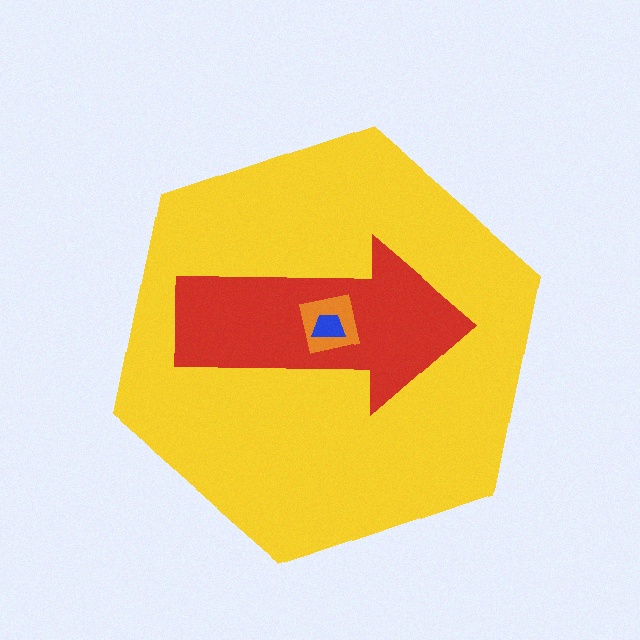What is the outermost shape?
The yellow hexagon.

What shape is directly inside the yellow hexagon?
The red arrow.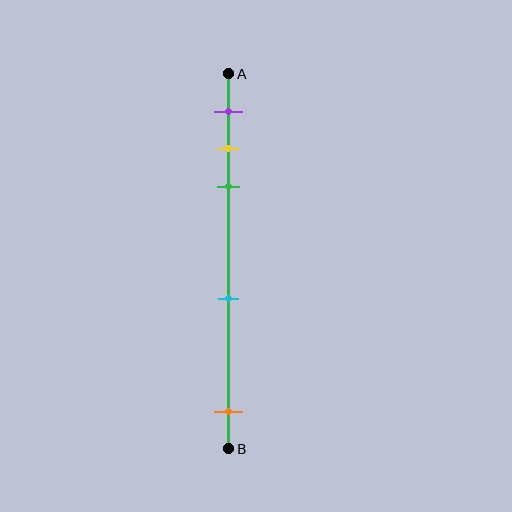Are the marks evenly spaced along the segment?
No, the marks are not evenly spaced.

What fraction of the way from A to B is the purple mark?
The purple mark is approximately 10% (0.1) of the way from A to B.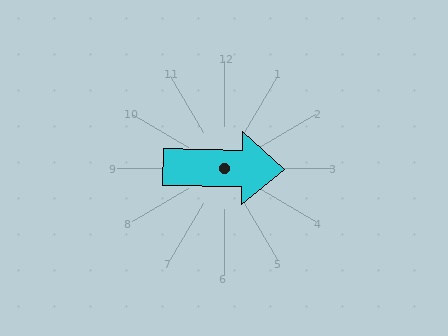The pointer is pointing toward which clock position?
Roughly 3 o'clock.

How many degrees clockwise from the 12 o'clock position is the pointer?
Approximately 91 degrees.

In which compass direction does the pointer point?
East.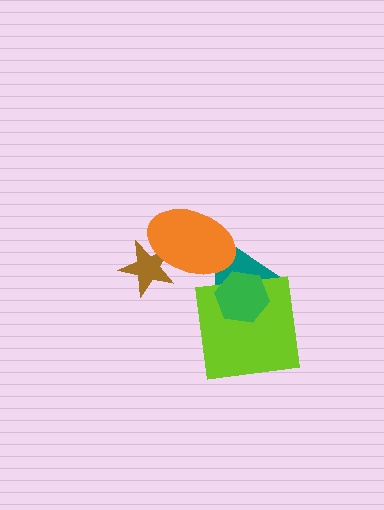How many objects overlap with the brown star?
1 object overlaps with the brown star.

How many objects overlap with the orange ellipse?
2 objects overlap with the orange ellipse.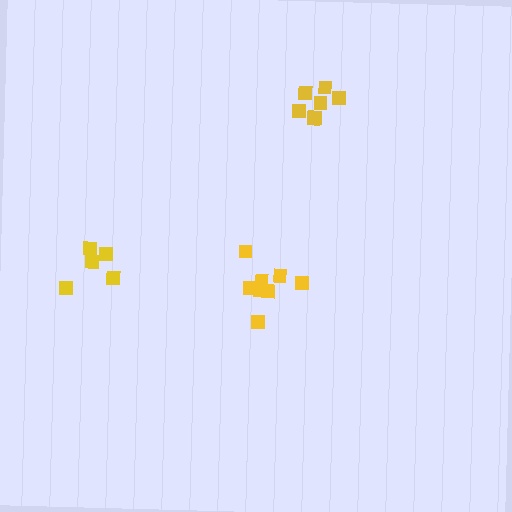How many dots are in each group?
Group 1: 8 dots, Group 2: 7 dots, Group 3: 5 dots (20 total).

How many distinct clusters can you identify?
There are 3 distinct clusters.